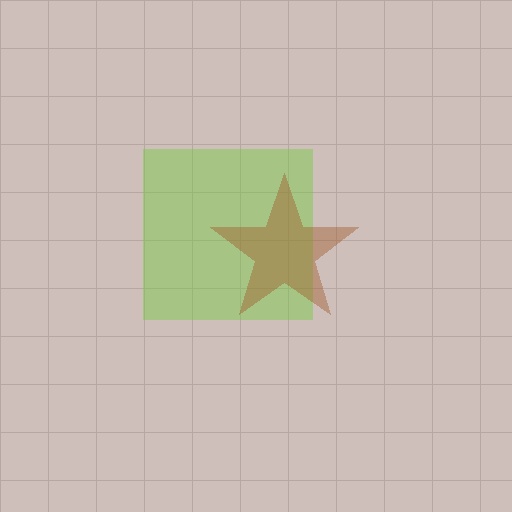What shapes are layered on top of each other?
The layered shapes are: a lime square, a brown star.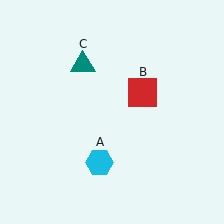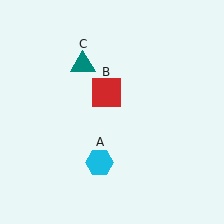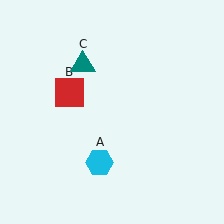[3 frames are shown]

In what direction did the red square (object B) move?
The red square (object B) moved left.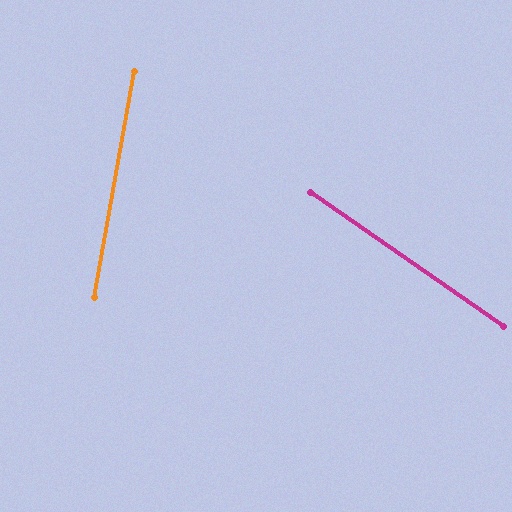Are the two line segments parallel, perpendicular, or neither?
Neither parallel nor perpendicular — they differ by about 65°.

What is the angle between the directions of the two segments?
Approximately 65 degrees.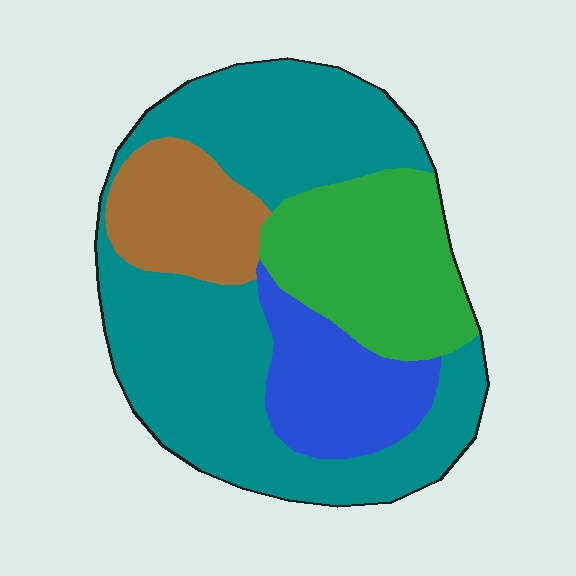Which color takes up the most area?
Teal, at roughly 50%.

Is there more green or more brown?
Green.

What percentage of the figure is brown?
Brown covers about 15% of the figure.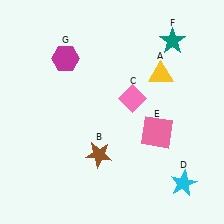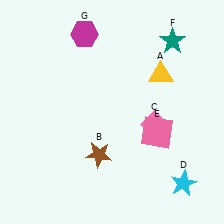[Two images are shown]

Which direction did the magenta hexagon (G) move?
The magenta hexagon (G) moved up.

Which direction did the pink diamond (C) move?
The pink diamond (C) moved down.